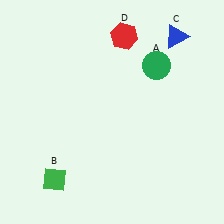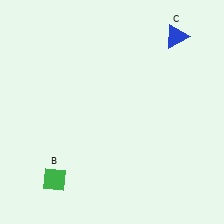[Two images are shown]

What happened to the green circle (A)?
The green circle (A) was removed in Image 2. It was in the top-right area of Image 1.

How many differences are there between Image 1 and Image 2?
There are 2 differences between the two images.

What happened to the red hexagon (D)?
The red hexagon (D) was removed in Image 2. It was in the top-right area of Image 1.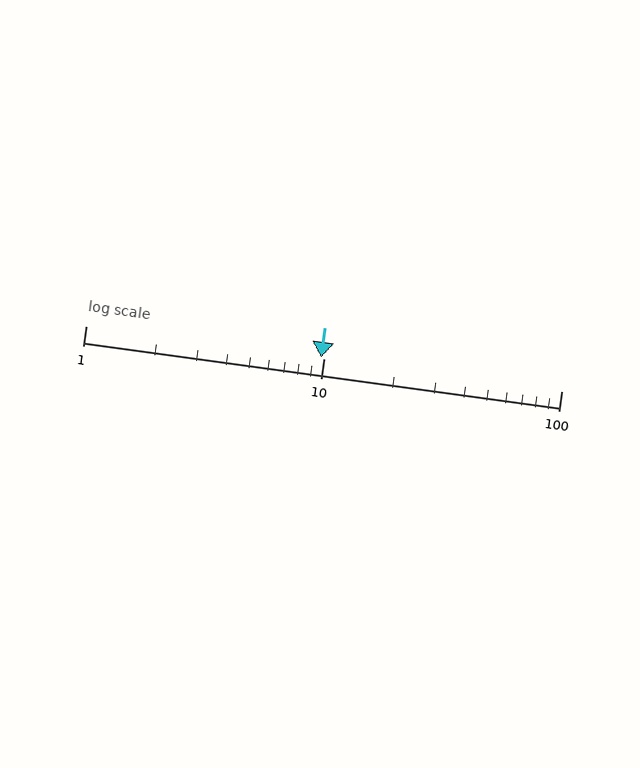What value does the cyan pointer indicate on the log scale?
The pointer indicates approximately 9.8.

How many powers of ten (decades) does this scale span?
The scale spans 2 decades, from 1 to 100.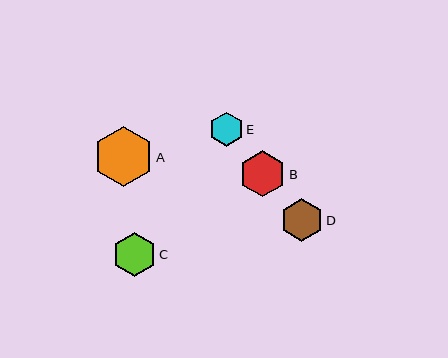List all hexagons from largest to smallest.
From largest to smallest: A, B, C, D, E.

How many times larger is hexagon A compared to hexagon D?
Hexagon A is approximately 1.4 times the size of hexagon D.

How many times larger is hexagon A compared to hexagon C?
Hexagon A is approximately 1.4 times the size of hexagon C.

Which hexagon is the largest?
Hexagon A is the largest with a size of approximately 60 pixels.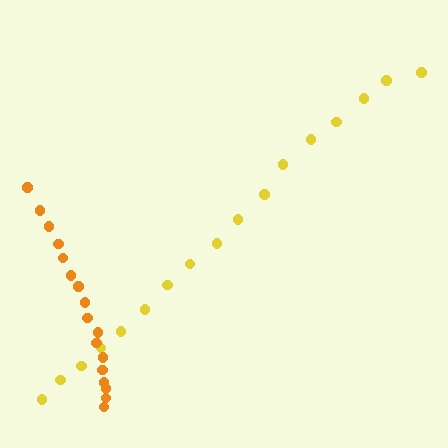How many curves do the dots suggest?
There are 2 distinct paths.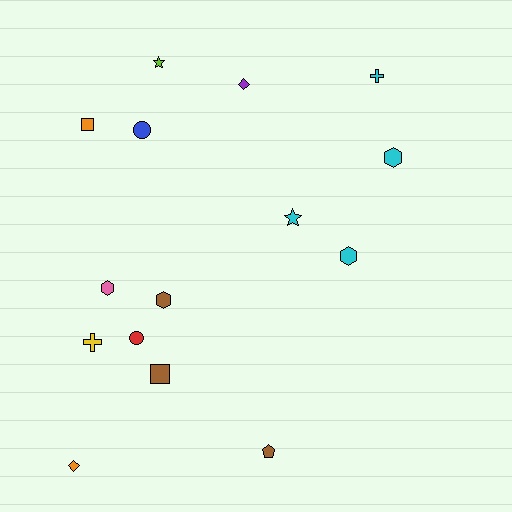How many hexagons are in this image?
There are 4 hexagons.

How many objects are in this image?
There are 15 objects.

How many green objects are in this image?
There are no green objects.